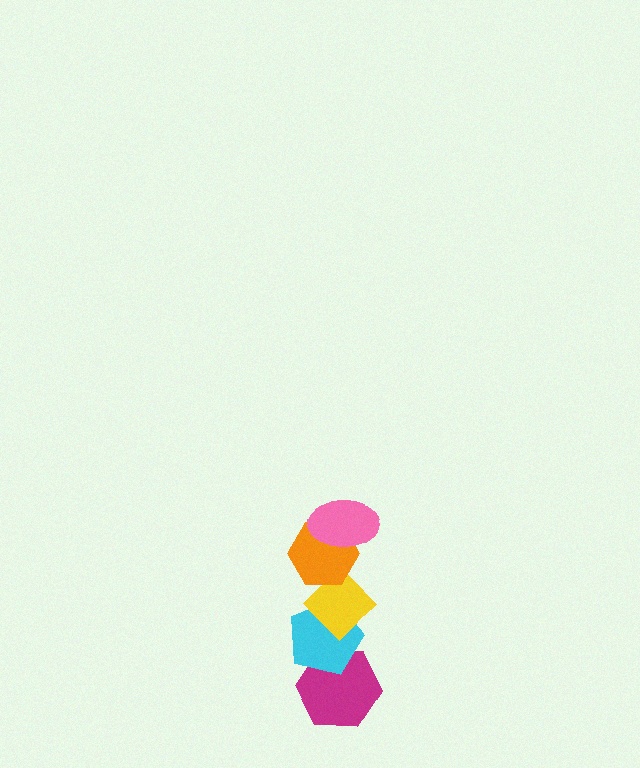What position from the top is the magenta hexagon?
The magenta hexagon is 5th from the top.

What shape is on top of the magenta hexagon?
The cyan pentagon is on top of the magenta hexagon.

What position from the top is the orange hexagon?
The orange hexagon is 2nd from the top.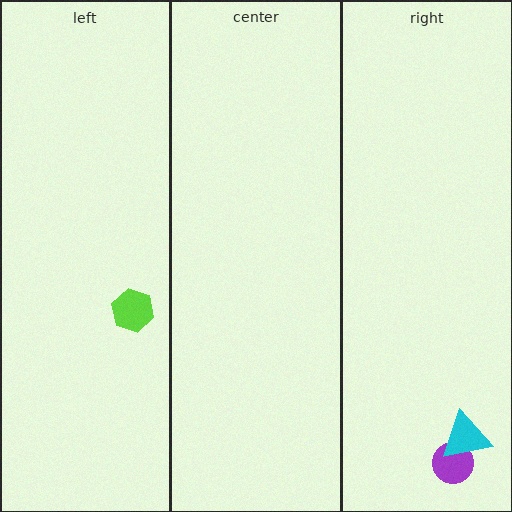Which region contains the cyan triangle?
The right region.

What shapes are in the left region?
The lime hexagon.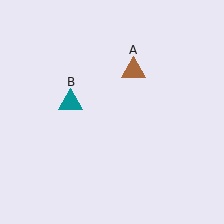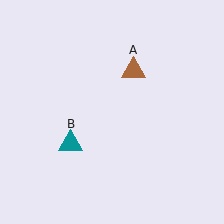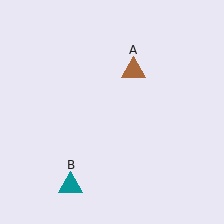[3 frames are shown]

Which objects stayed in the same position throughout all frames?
Brown triangle (object A) remained stationary.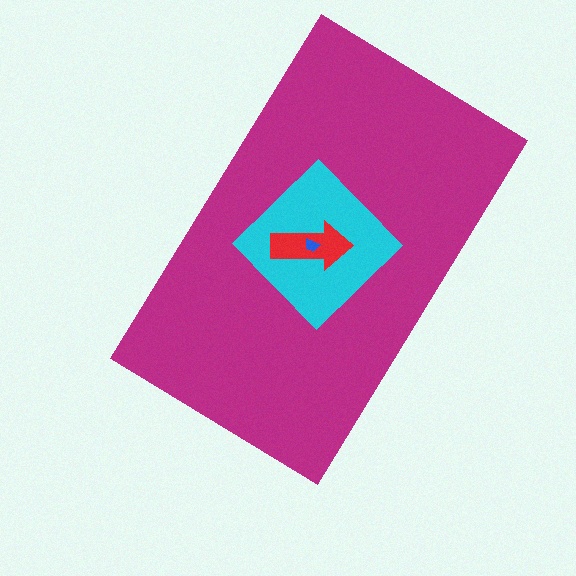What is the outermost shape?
The magenta rectangle.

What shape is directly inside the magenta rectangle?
The cyan diamond.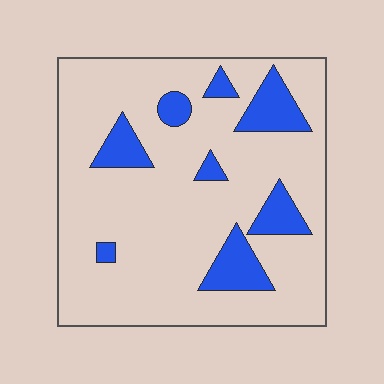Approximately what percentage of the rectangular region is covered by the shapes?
Approximately 15%.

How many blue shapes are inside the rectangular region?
8.